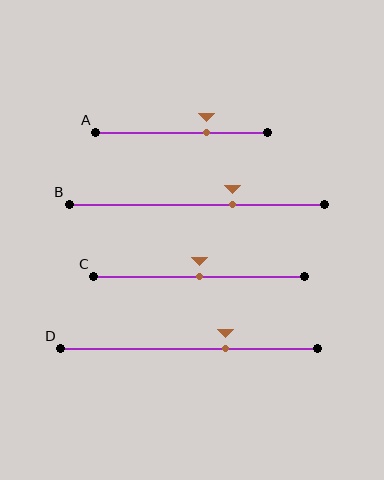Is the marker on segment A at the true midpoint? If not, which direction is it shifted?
No, the marker on segment A is shifted to the right by about 14% of the segment length.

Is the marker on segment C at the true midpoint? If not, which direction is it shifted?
Yes, the marker on segment C is at the true midpoint.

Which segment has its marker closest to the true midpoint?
Segment C has its marker closest to the true midpoint.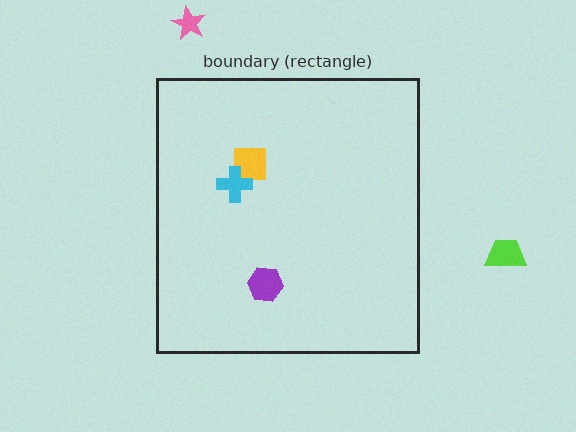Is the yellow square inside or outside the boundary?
Inside.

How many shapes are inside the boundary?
3 inside, 2 outside.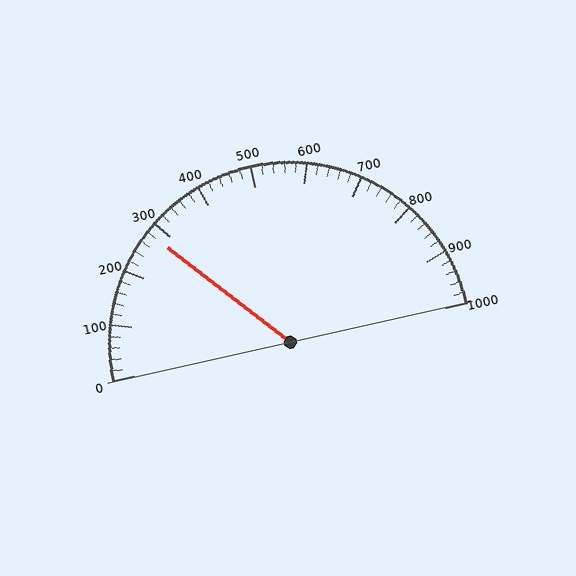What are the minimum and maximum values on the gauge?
The gauge ranges from 0 to 1000.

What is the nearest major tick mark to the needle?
The nearest major tick mark is 300.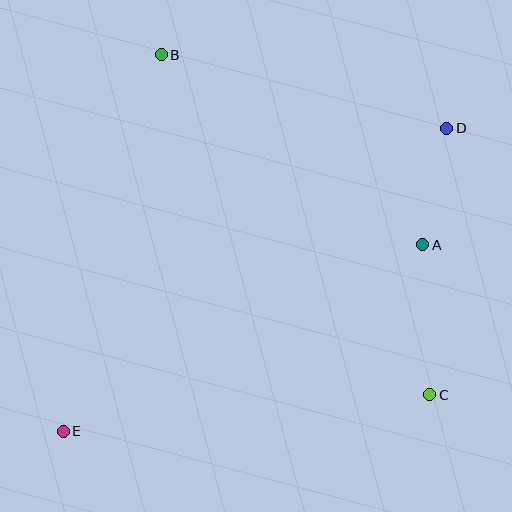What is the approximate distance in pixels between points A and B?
The distance between A and B is approximately 324 pixels.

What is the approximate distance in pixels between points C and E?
The distance between C and E is approximately 369 pixels.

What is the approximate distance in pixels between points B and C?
The distance between B and C is approximately 434 pixels.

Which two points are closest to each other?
Points A and D are closest to each other.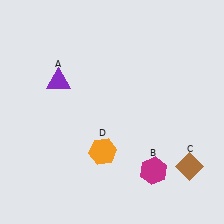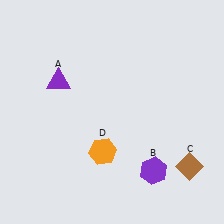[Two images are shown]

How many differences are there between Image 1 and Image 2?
There is 1 difference between the two images.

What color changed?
The hexagon (B) changed from magenta in Image 1 to purple in Image 2.